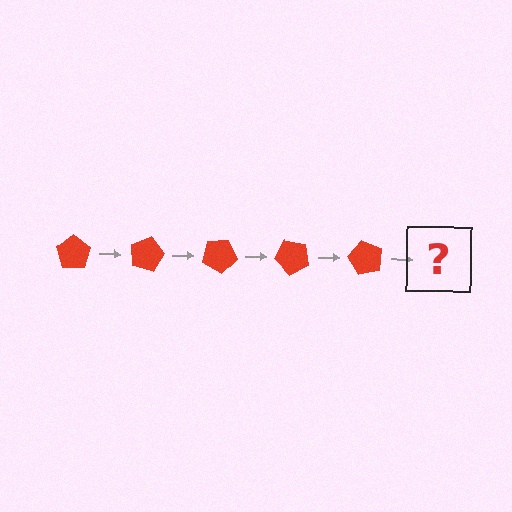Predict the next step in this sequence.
The next step is a red pentagon rotated 75 degrees.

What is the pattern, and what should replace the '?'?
The pattern is that the pentagon rotates 15 degrees each step. The '?' should be a red pentagon rotated 75 degrees.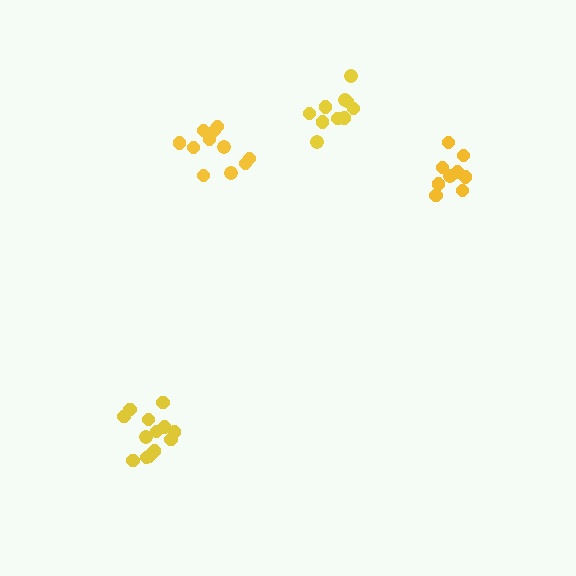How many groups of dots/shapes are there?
There are 4 groups.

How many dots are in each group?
Group 1: 11 dots, Group 2: 10 dots, Group 3: 14 dots, Group 4: 9 dots (44 total).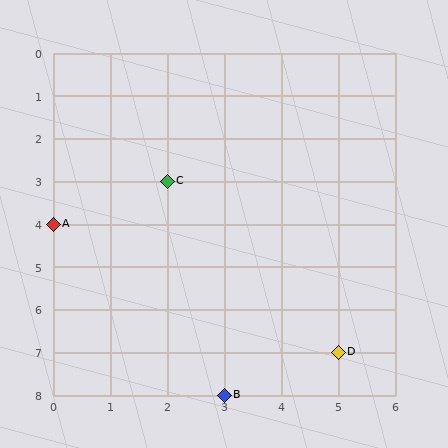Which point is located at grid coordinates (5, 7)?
Point D is at (5, 7).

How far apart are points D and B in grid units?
Points D and B are 2 columns and 1 row apart (about 2.2 grid units diagonally).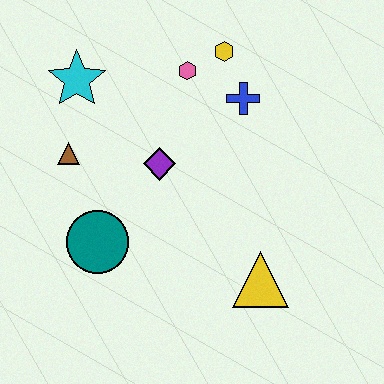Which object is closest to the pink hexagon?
The yellow hexagon is closest to the pink hexagon.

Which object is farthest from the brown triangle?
The yellow triangle is farthest from the brown triangle.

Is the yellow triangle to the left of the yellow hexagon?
No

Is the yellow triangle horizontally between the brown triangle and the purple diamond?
No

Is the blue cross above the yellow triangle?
Yes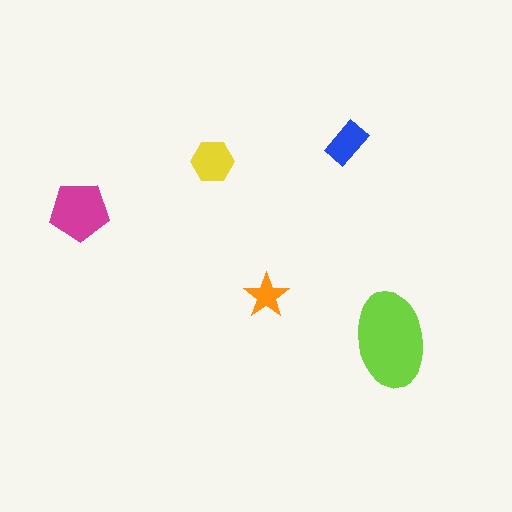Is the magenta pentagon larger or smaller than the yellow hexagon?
Larger.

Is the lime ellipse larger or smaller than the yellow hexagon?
Larger.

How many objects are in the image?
There are 5 objects in the image.